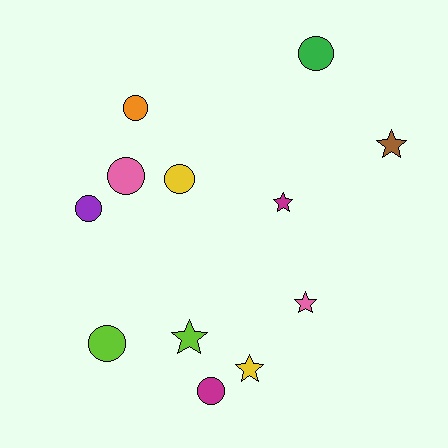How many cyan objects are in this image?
There are no cyan objects.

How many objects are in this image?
There are 12 objects.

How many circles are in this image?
There are 7 circles.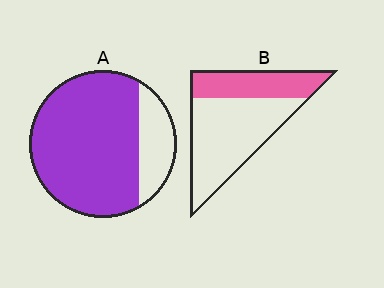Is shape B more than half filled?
No.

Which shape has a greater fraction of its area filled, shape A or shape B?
Shape A.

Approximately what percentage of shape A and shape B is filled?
A is approximately 80% and B is approximately 35%.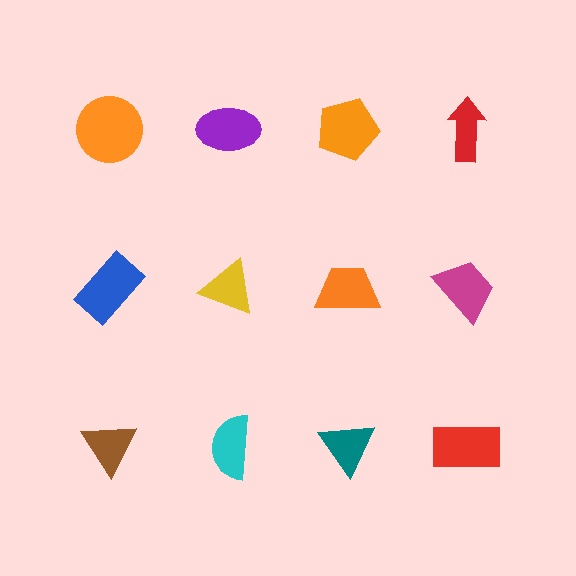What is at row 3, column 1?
A brown triangle.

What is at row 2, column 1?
A blue rectangle.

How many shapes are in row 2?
4 shapes.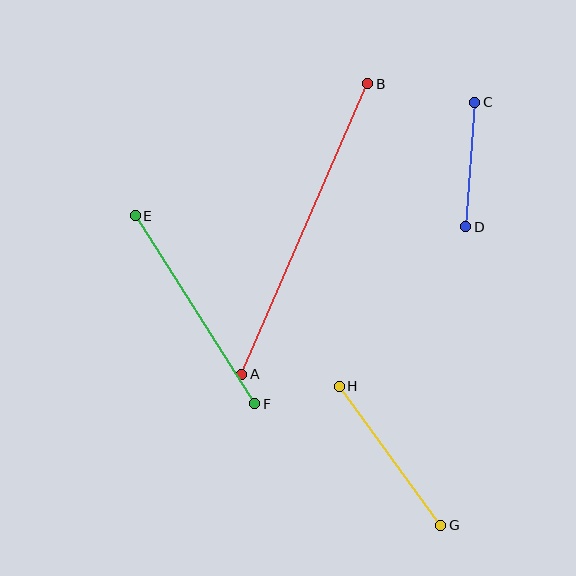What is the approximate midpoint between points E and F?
The midpoint is at approximately (195, 310) pixels.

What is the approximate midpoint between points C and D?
The midpoint is at approximately (470, 165) pixels.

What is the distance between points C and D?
The distance is approximately 125 pixels.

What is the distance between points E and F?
The distance is approximately 223 pixels.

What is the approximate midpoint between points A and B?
The midpoint is at approximately (305, 229) pixels.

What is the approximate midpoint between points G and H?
The midpoint is at approximately (390, 456) pixels.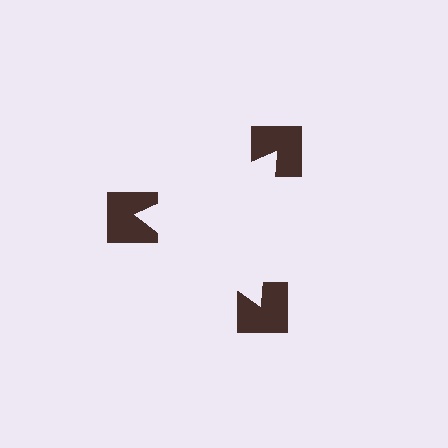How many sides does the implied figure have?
3 sides.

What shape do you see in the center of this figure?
An illusory triangle — its edges are inferred from the aligned wedge cuts in the notched squares, not physically drawn.